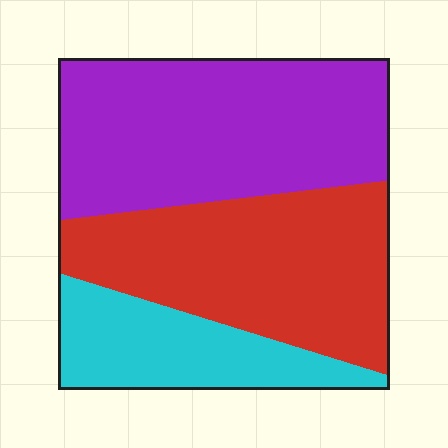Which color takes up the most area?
Purple, at roughly 45%.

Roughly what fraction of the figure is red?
Red takes up between a quarter and a half of the figure.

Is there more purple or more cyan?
Purple.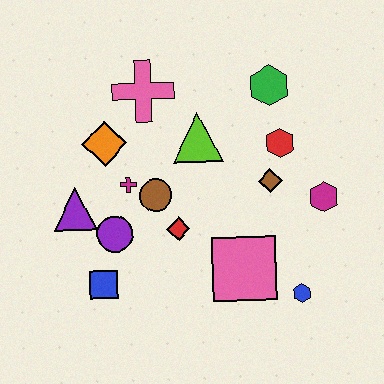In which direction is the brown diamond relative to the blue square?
The brown diamond is to the right of the blue square.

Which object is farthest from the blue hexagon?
The pink cross is farthest from the blue hexagon.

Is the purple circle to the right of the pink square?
No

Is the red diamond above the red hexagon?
No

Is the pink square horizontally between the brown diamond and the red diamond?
Yes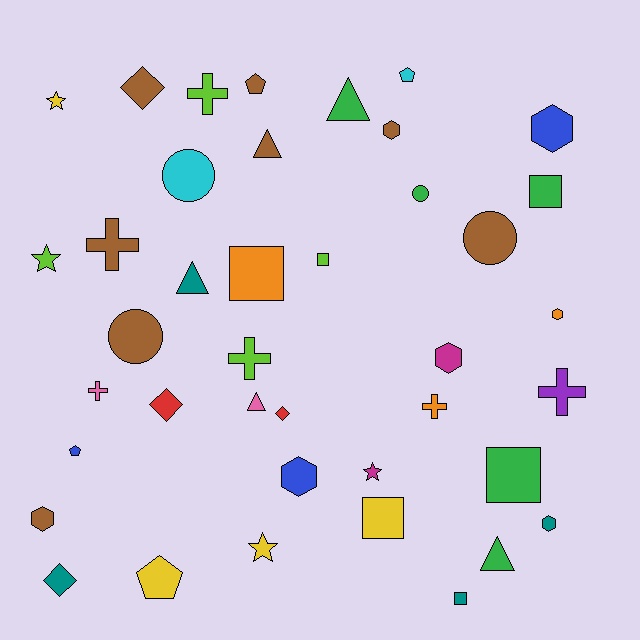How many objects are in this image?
There are 40 objects.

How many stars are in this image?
There are 4 stars.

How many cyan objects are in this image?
There are 2 cyan objects.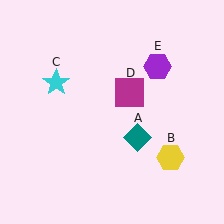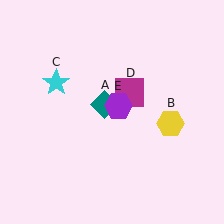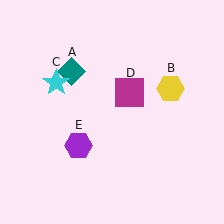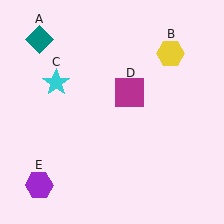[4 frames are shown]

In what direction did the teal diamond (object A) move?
The teal diamond (object A) moved up and to the left.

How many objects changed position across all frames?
3 objects changed position: teal diamond (object A), yellow hexagon (object B), purple hexagon (object E).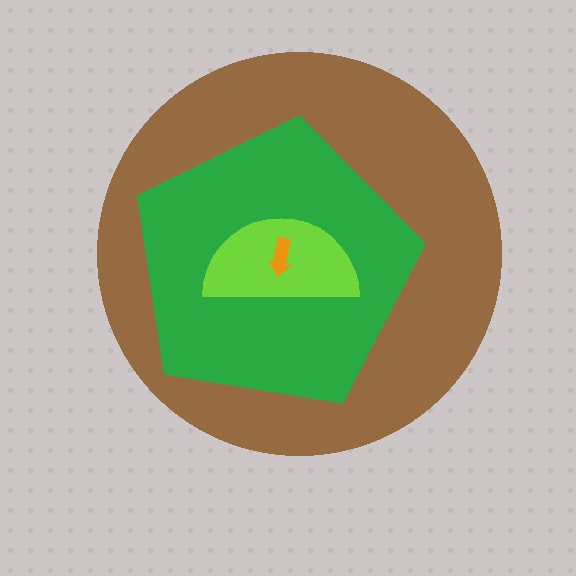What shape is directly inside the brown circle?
The green pentagon.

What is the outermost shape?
The brown circle.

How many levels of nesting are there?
4.